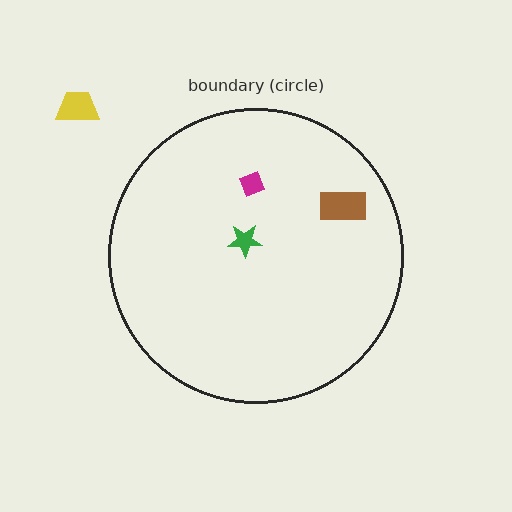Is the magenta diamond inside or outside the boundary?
Inside.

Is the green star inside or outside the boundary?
Inside.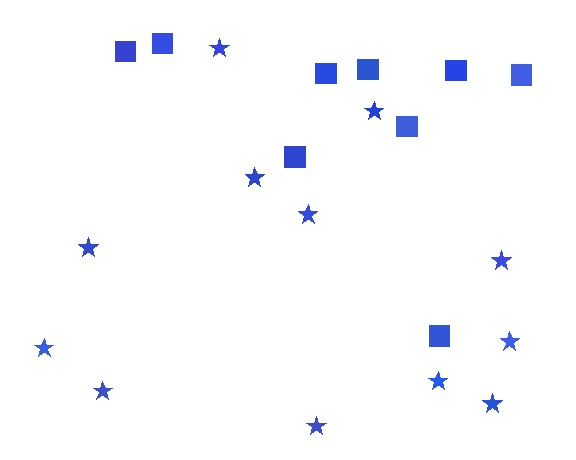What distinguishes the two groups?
There are 2 groups: one group of squares (9) and one group of stars (12).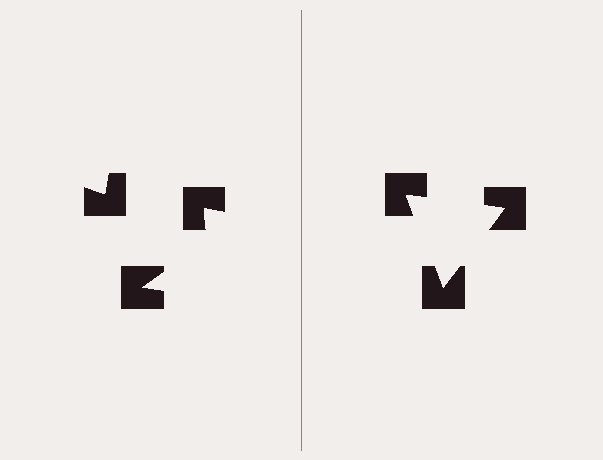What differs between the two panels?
The notched squares are positioned identically on both sides; only the wedge orientations differ. On the right they align to a triangle; on the left they are misaligned.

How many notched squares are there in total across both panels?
6 — 3 on each side.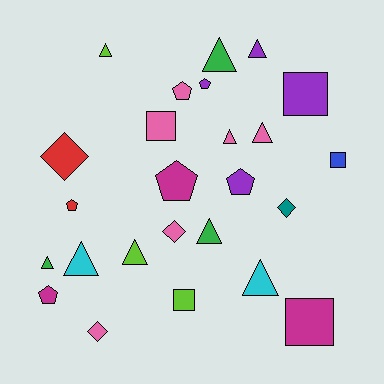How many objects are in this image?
There are 25 objects.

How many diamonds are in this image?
There are 4 diamonds.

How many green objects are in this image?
There are 3 green objects.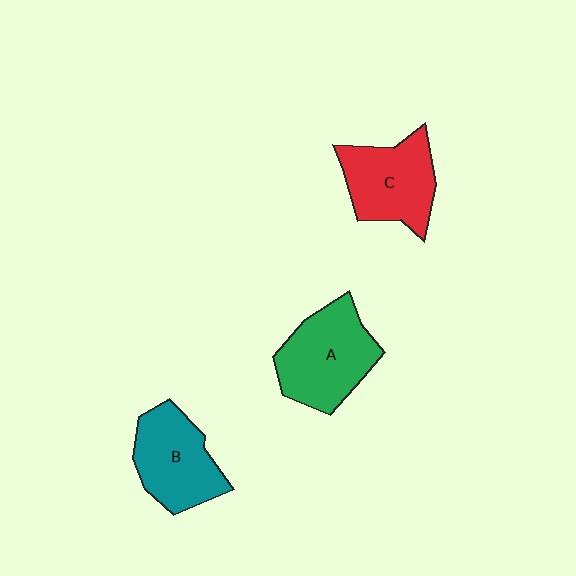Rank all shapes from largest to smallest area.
From largest to smallest: A (green), C (red), B (teal).